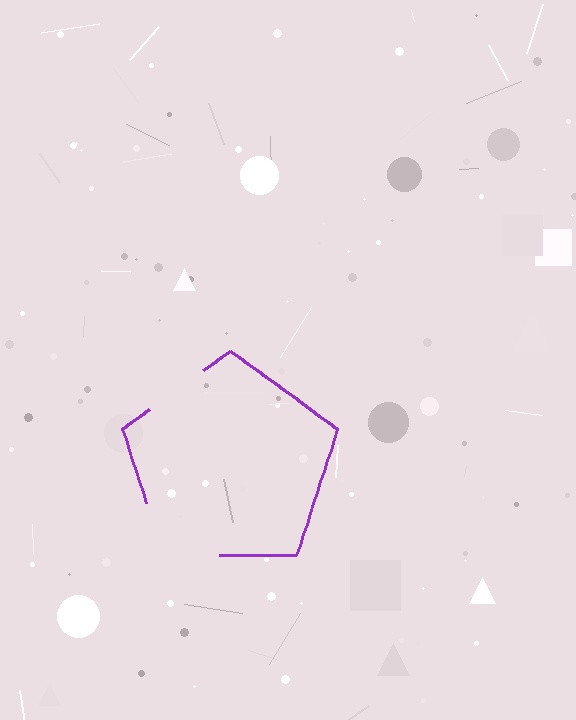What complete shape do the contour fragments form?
The contour fragments form a pentagon.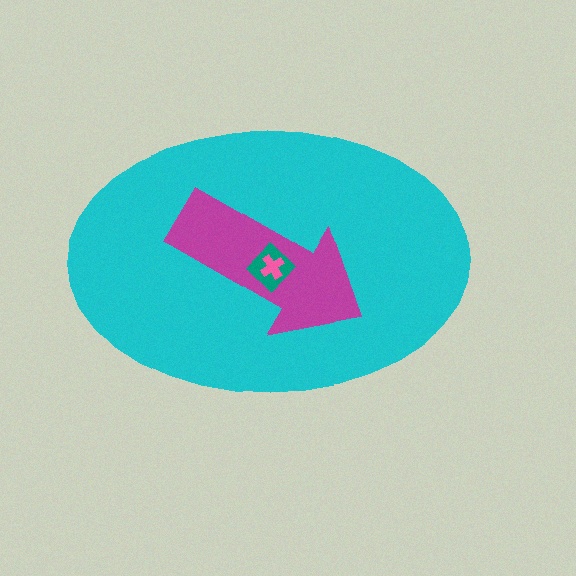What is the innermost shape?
The pink cross.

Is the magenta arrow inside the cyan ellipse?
Yes.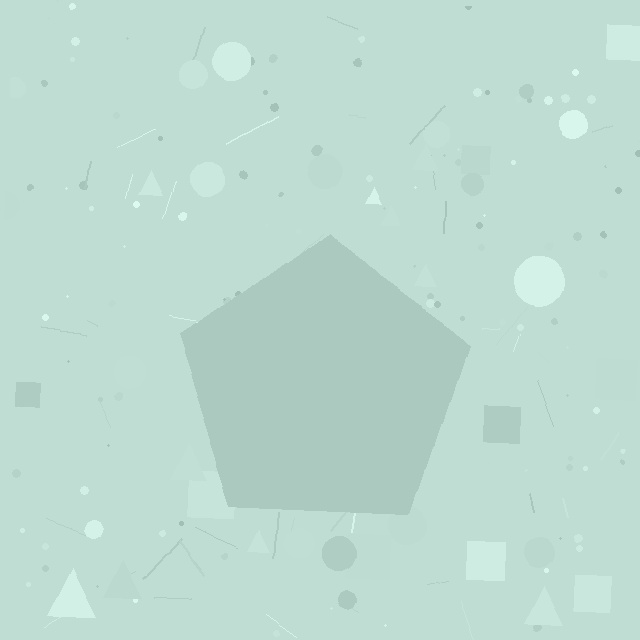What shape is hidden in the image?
A pentagon is hidden in the image.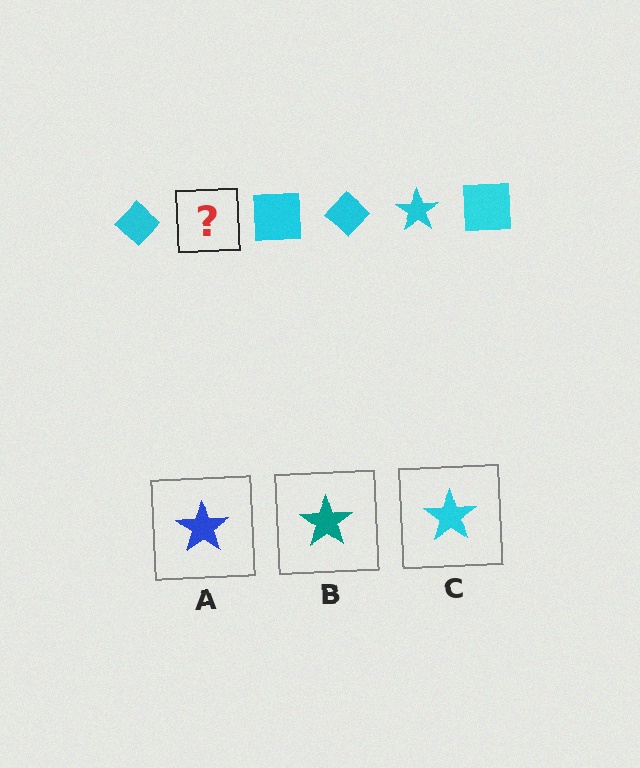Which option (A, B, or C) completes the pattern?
C.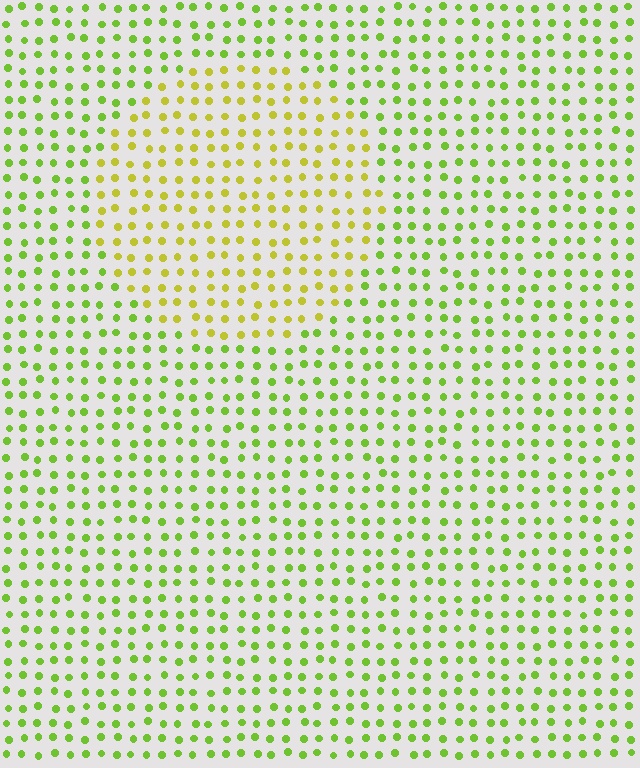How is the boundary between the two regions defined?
The boundary is defined purely by a slight shift in hue (about 32 degrees). Spacing, size, and orientation are identical on both sides.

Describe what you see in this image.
The image is filled with small lime elements in a uniform arrangement. A circle-shaped region is visible where the elements are tinted to a slightly different hue, forming a subtle color boundary.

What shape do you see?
I see a circle.